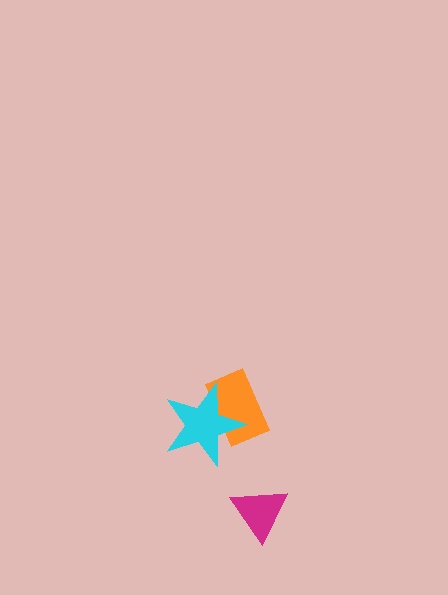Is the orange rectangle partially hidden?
Yes, it is partially covered by another shape.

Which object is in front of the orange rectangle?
The cyan star is in front of the orange rectangle.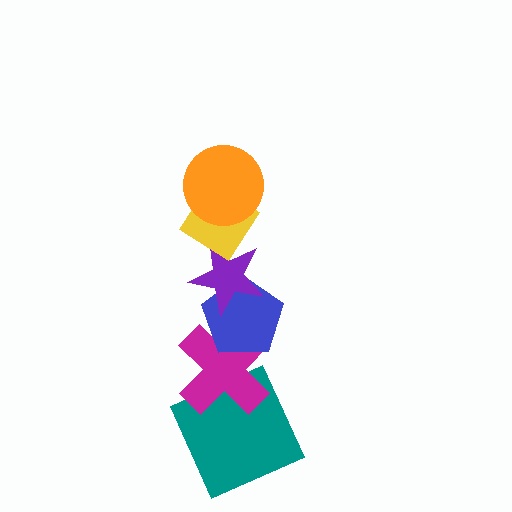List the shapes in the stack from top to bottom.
From top to bottom: the orange circle, the yellow diamond, the purple star, the blue pentagon, the magenta cross, the teal square.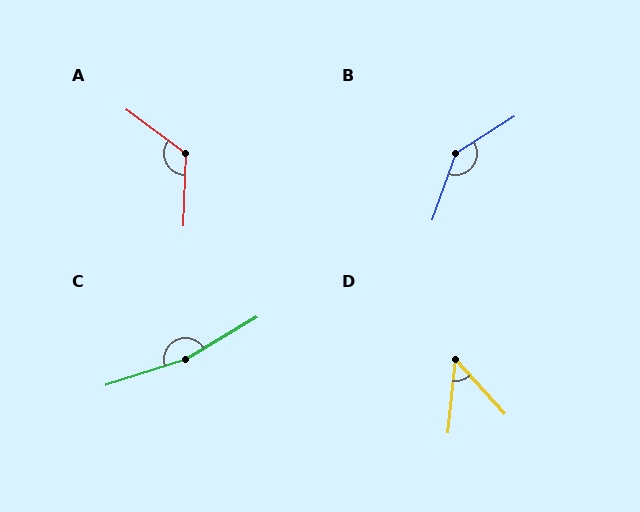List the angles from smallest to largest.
D (49°), A (124°), B (142°), C (167°).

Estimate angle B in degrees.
Approximately 142 degrees.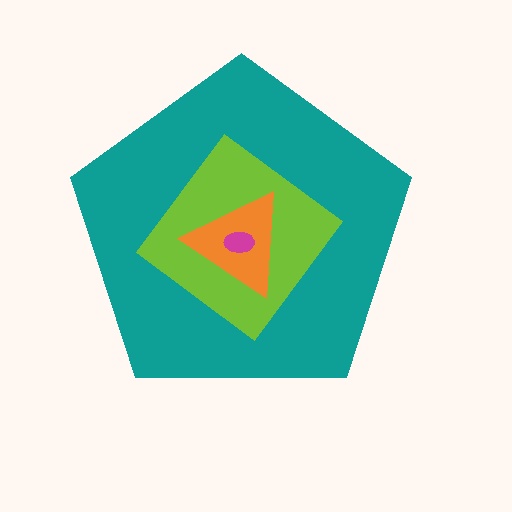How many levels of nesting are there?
4.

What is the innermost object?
The magenta ellipse.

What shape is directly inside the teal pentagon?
The lime diamond.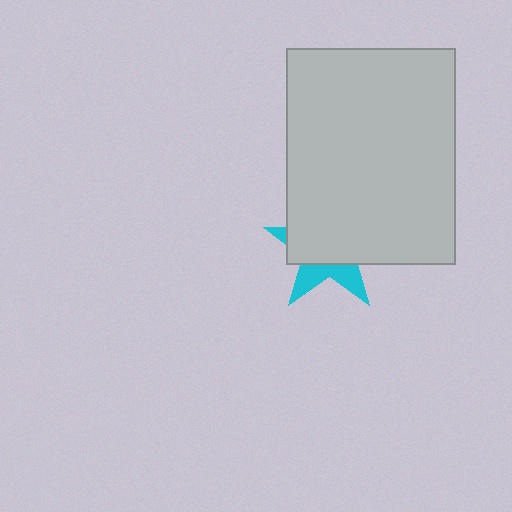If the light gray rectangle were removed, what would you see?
You would see the complete cyan star.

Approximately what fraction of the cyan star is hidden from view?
Roughly 68% of the cyan star is hidden behind the light gray rectangle.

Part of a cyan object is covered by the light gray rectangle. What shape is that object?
It is a star.